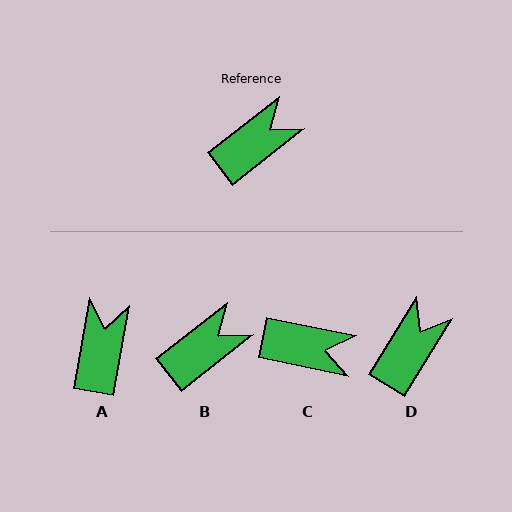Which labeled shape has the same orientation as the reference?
B.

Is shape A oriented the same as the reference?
No, it is off by about 42 degrees.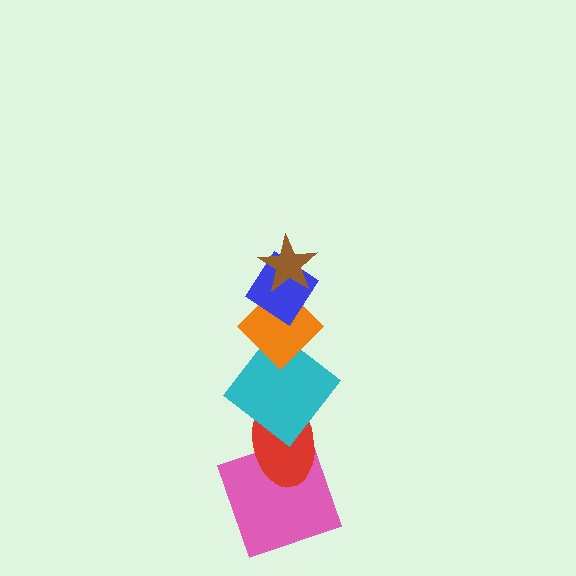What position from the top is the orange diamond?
The orange diamond is 3rd from the top.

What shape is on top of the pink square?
The red ellipse is on top of the pink square.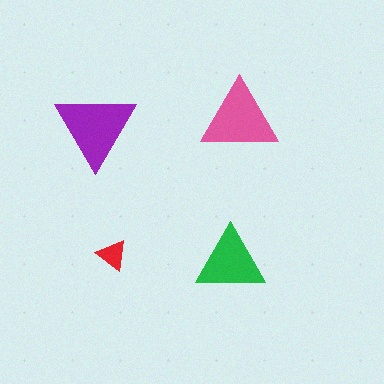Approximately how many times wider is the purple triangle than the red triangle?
About 2.5 times wider.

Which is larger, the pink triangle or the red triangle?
The pink one.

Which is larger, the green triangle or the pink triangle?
The pink one.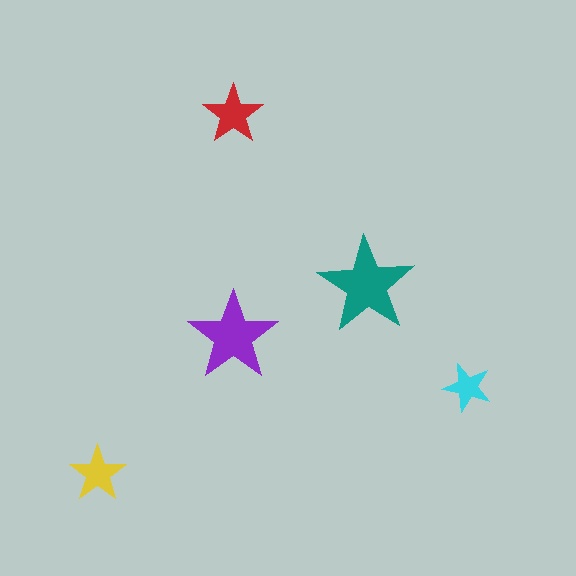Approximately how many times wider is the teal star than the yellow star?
About 1.5 times wider.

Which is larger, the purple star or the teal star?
The teal one.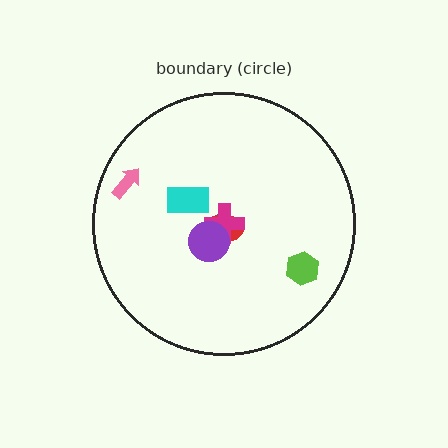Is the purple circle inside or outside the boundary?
Inside.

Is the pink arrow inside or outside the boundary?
Inside.